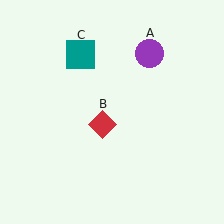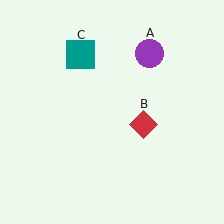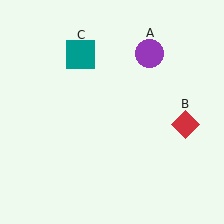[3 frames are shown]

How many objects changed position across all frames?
1 object changed position: red diamond (object B).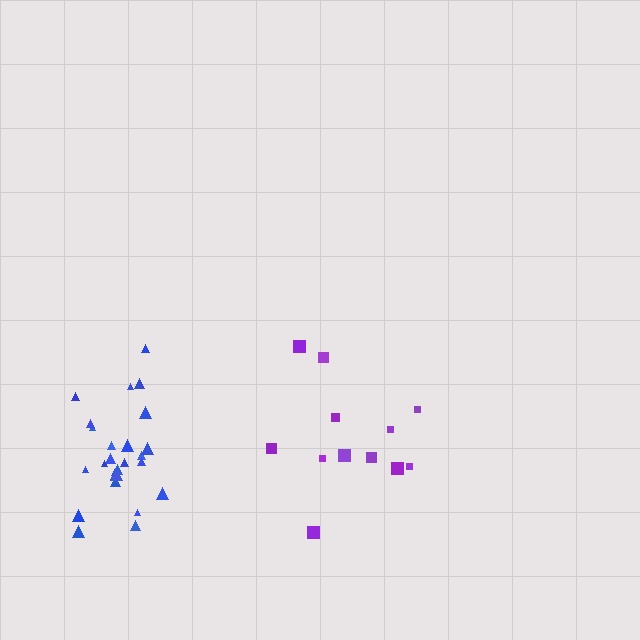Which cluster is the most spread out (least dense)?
Purple.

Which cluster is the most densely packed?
Blue.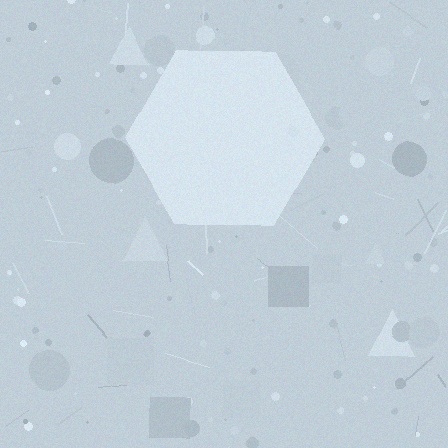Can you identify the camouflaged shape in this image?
The camouflaged shape is a hexagon.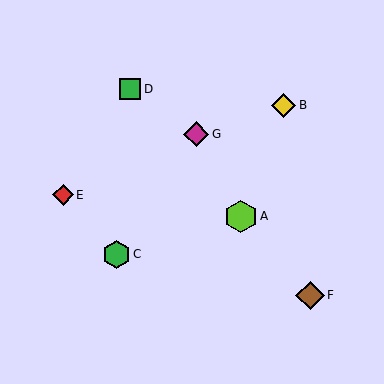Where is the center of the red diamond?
The center of the red diamond is at (63, 195).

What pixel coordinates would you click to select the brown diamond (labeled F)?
Click at (310, 295) to select the brown diamond F.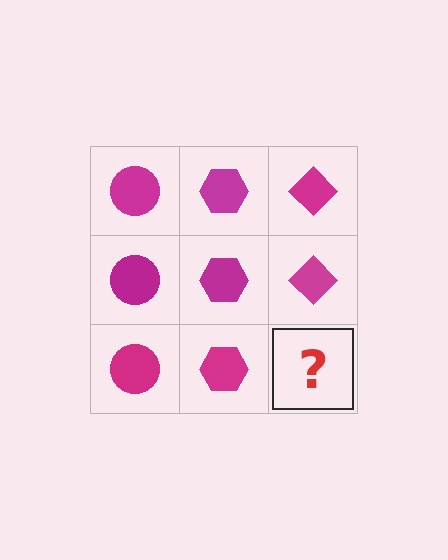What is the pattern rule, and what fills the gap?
The rule is that each column has a consistent shape. The gap should be filled with a magenta diamond.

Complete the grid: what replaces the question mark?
The question mark should be replaced with a magenta diamond.